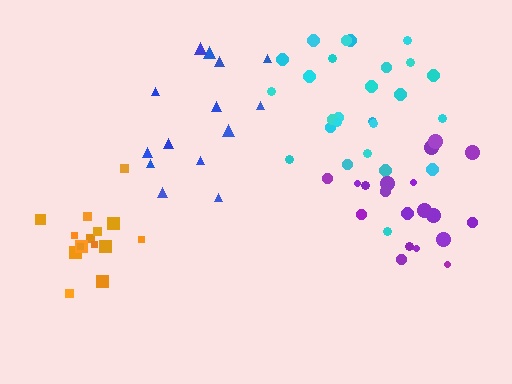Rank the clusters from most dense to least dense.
orange, cyan, purple, blue.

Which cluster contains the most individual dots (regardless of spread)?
Cyan (26).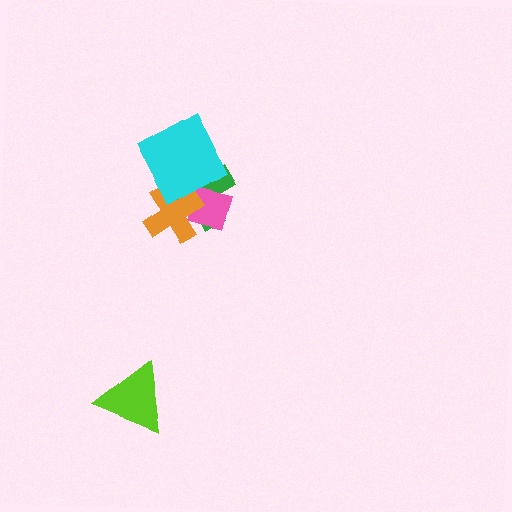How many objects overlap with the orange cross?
3 objects overlap with the orange cross.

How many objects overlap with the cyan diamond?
3 objects overlap with the cyan diamond.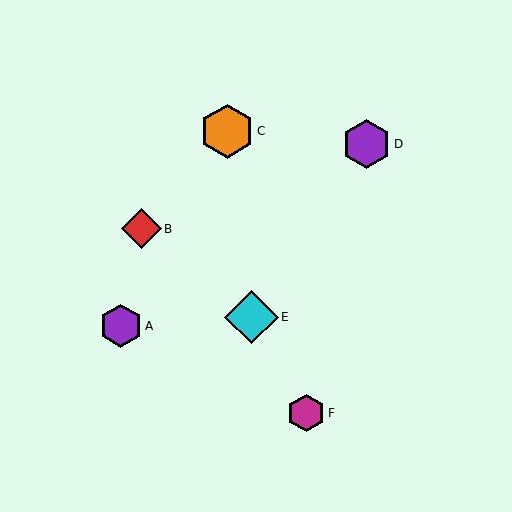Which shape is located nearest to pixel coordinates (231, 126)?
The orange hexagon (labeled C) at (227, 131) is nearest to that location.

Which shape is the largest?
The orange hexagon (labeled C) is the largest.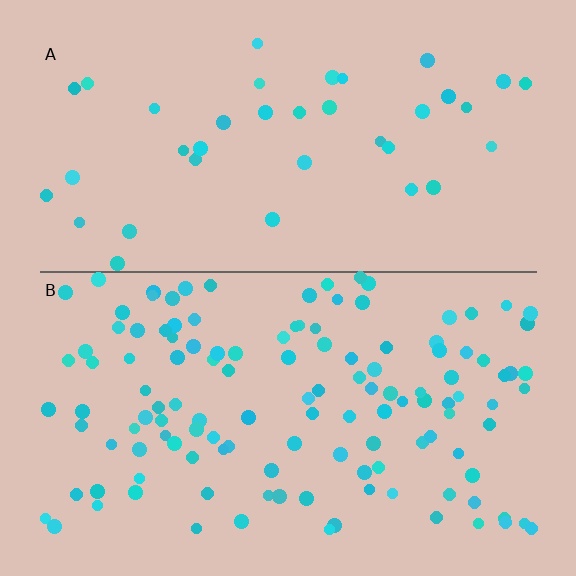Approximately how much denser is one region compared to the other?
Approximately 3.4× — region B over region A.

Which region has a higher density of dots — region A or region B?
B (the bottom).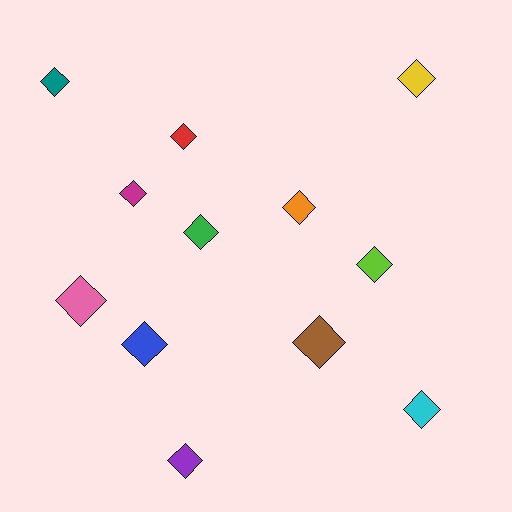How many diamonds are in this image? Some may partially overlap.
There are 12 diamonds.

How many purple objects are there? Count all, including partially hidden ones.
There is 1 purple object.